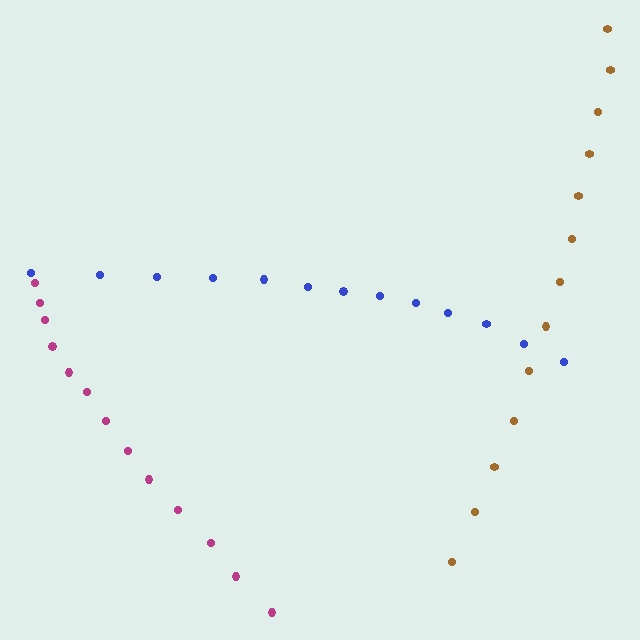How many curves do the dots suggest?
There are 3 distinct paths.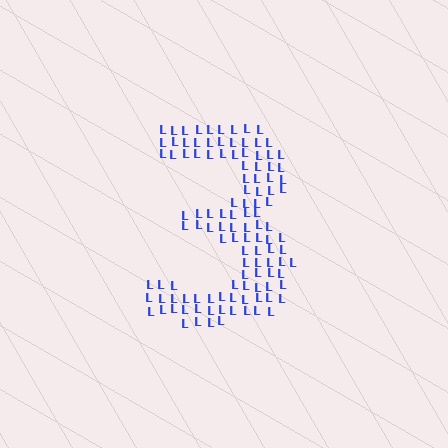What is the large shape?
The large shape is the digit 3.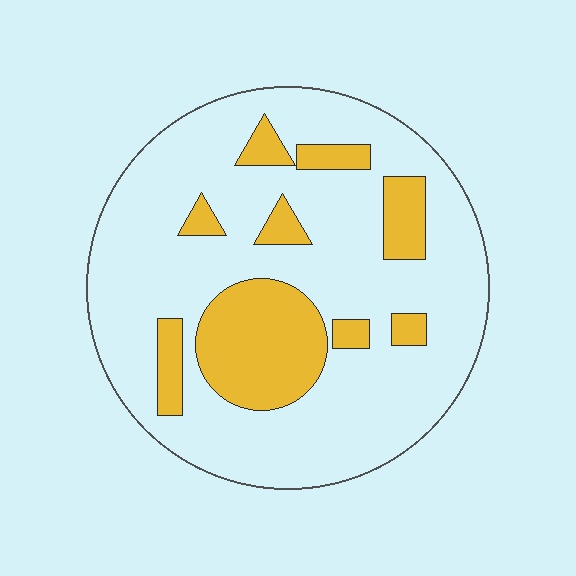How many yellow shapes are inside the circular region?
9.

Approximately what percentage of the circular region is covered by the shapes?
Approximately 20%.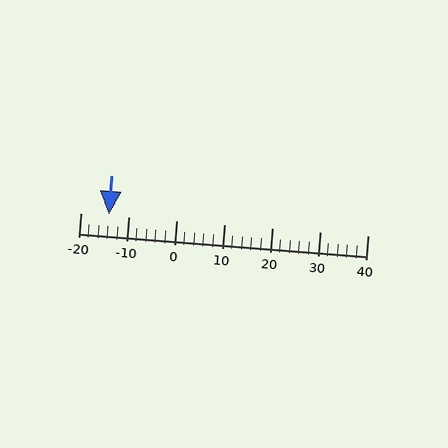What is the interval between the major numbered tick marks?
The major tick marks are spaced 10 units apart.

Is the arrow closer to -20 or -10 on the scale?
The arrow is closer to -10.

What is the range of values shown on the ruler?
The ruler shows values from -20 to 40.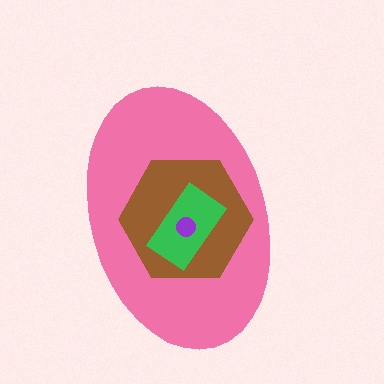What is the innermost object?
The purple circle.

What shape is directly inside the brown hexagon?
The green rectangle.